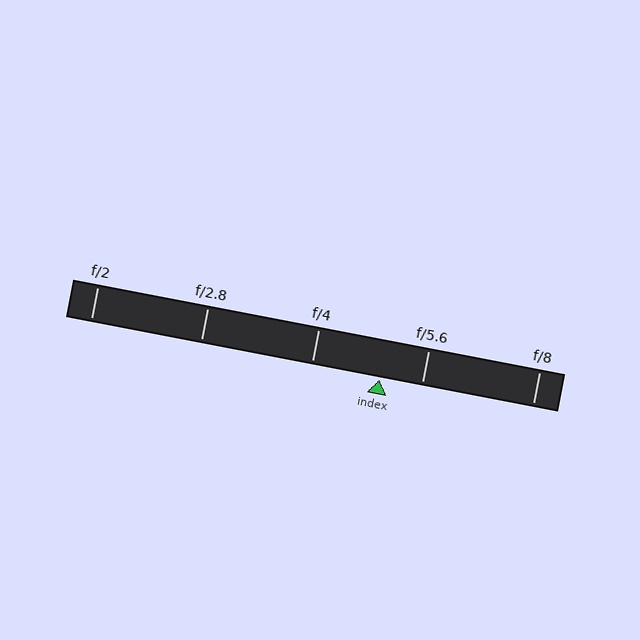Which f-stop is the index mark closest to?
The index mark is closest to f/5.6.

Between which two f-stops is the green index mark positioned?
The index mark is between f/4 and f/5.6.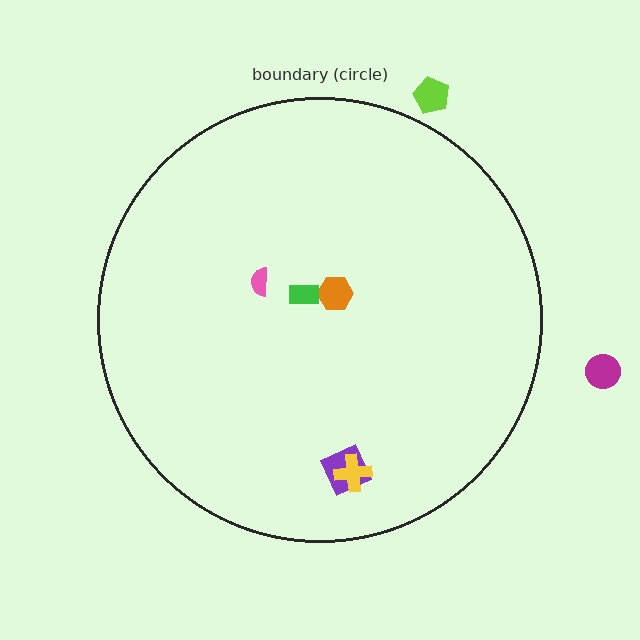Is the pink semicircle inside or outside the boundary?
Inside.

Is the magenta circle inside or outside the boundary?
Outside.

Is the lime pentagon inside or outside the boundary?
Outside.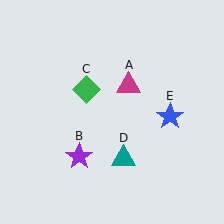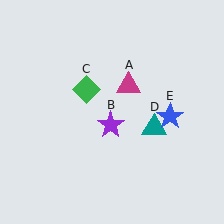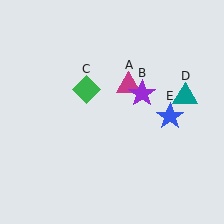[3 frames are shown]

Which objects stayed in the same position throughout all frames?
Magenta triangle (object A) and green diamond (object C) and blue star (object E) remained stationary.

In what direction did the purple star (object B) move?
The purple star (object B) moved up and to the right.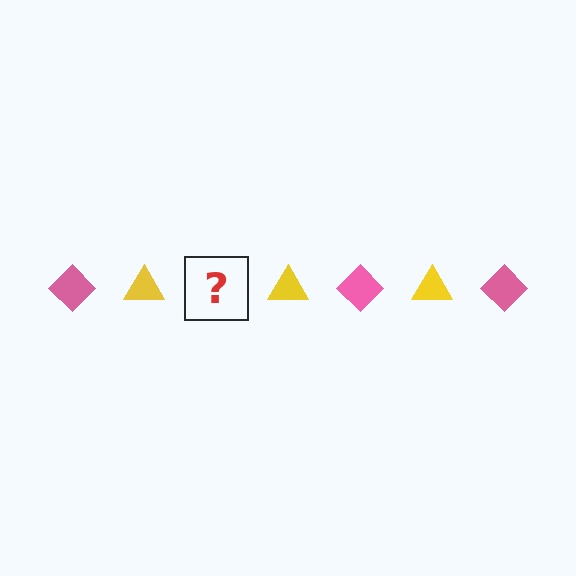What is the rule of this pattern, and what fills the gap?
The rule is that the pattern alternates between pink diamond and yellow triangle. The gap should be filled with a pink diamond.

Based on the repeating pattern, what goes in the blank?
The blank should be a pink diamond.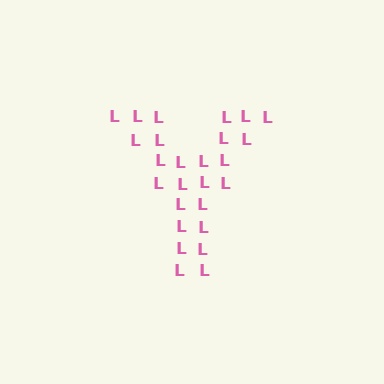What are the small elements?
The small elements are letter L's.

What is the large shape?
The large shape is the letter Y.